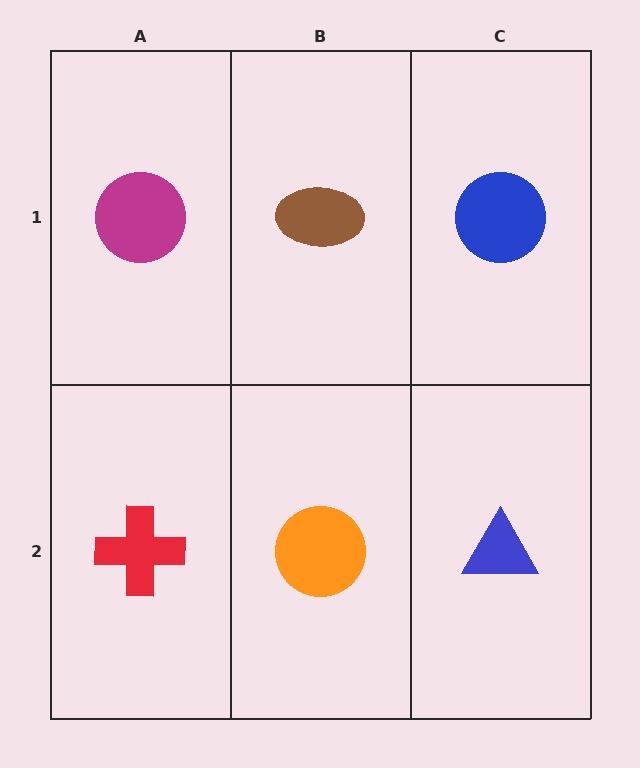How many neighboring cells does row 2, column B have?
3.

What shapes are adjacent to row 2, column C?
A blue circle (row 1, column C), an orange circle (row 2, column B).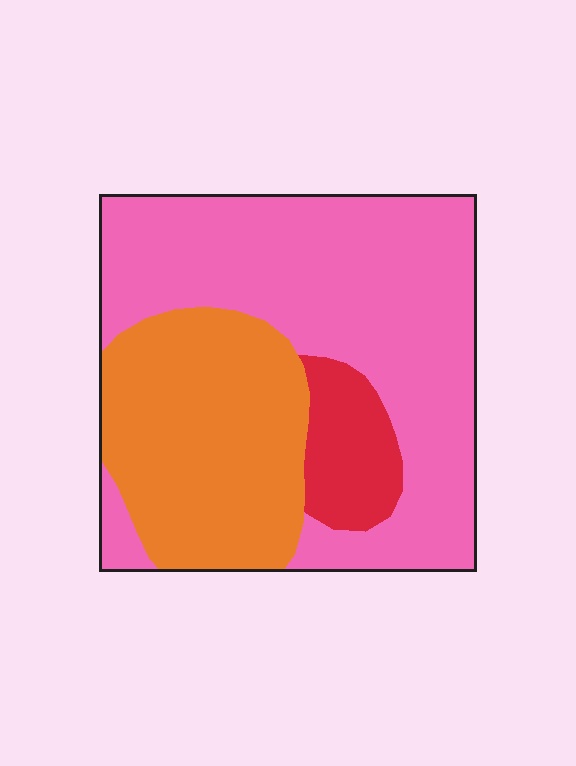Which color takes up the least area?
Red, at roughly 10%.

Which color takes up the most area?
Pink, at roughly 55%.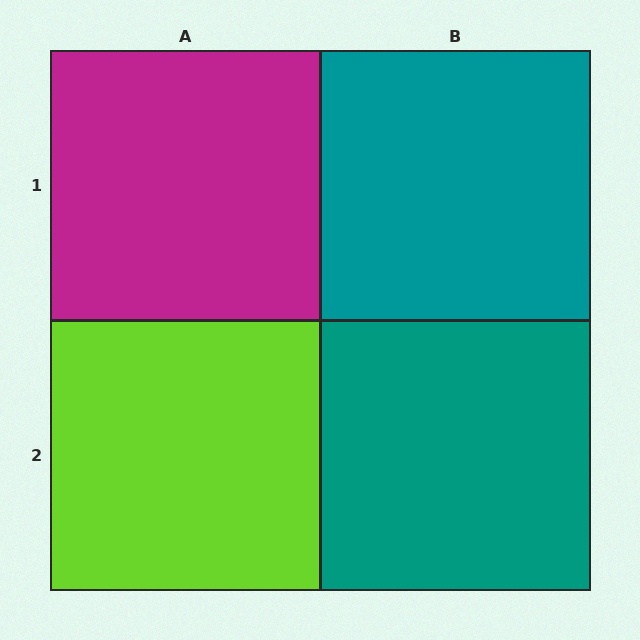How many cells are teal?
2 cells are teal.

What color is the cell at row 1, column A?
Magenta.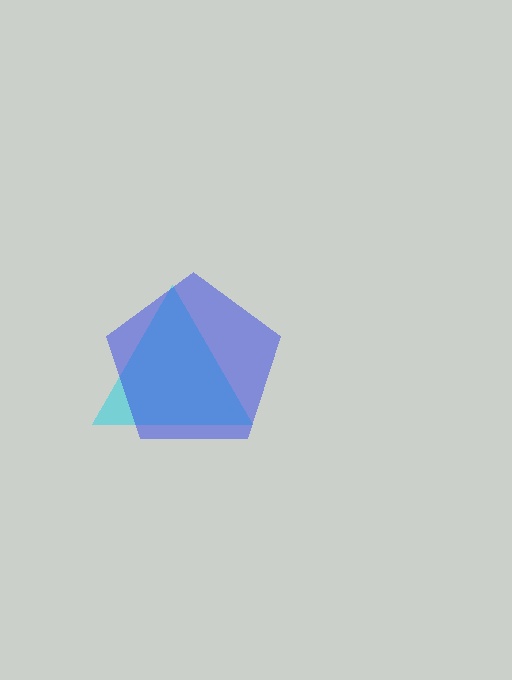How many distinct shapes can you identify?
There are 2 distinct shapes: a cyan triangle, a blue pentagon.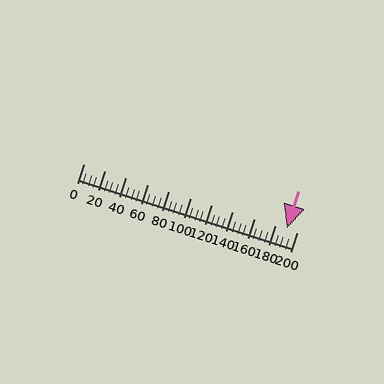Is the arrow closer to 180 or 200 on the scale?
The arrow is closer to 200.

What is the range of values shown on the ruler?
The ruler shows values from 0 to 200.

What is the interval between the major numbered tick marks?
The major tick marks are spaced 20 units apart.